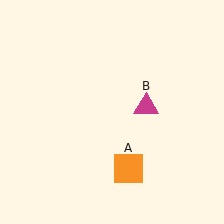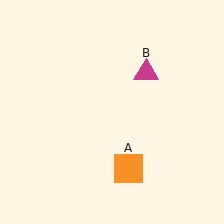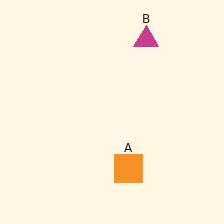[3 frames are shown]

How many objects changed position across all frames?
1 object changed position: magenta triangle (object B).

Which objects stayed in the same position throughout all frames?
Orange square (object A) remained stationary.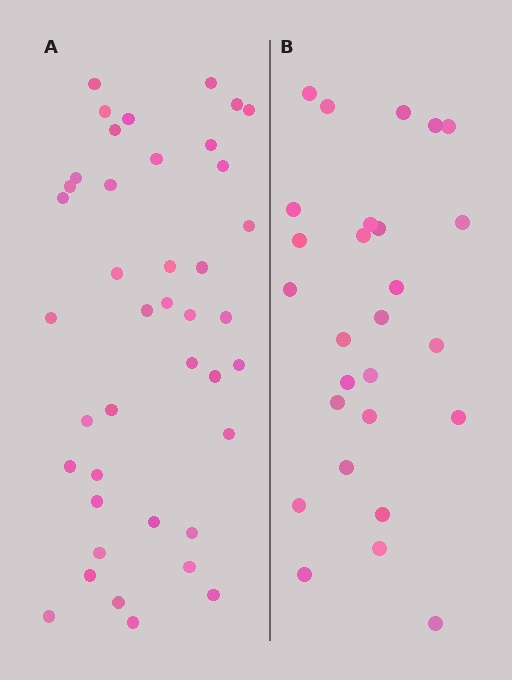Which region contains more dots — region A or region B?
Region A (the left region) has more dots.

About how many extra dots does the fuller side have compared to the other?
Region A has approximately 15 more dots than region B.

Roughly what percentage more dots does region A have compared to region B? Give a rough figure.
About 50% more.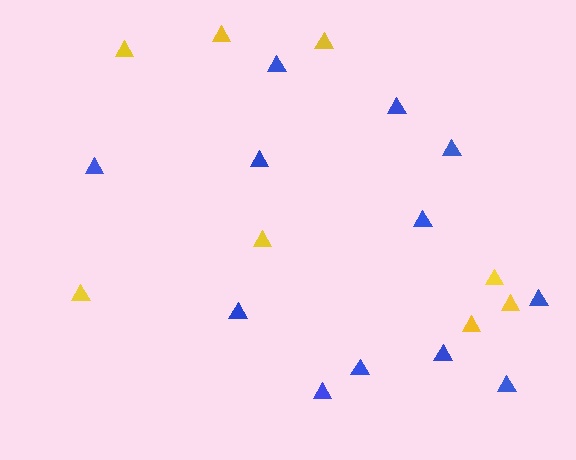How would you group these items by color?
There are 2 groups: one group of blue triangles (12) and one group of yellow triangles (8).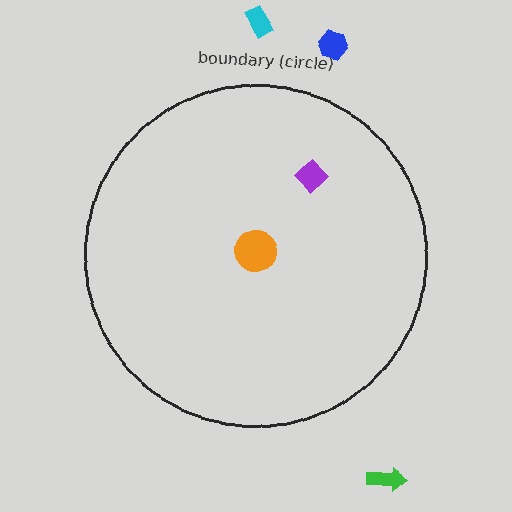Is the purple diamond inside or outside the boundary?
Inside.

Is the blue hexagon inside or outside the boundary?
Outside.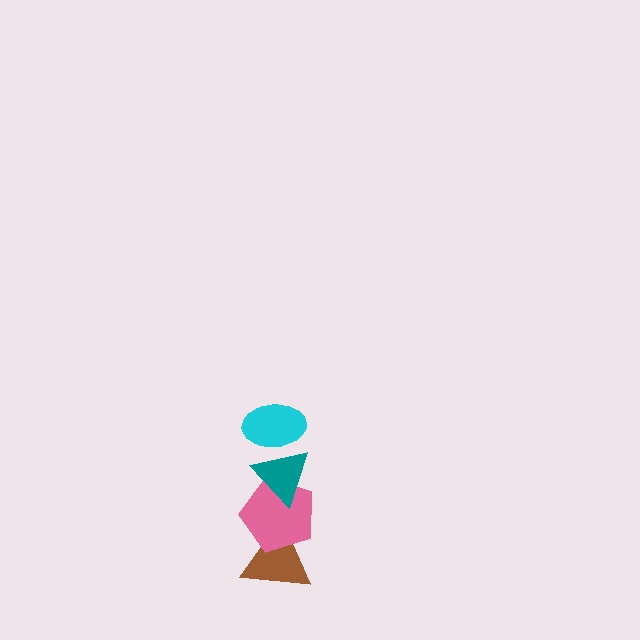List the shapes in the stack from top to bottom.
From top to bottom: the cyan ellipse, the teal triangle, the pink pentagon, the brown triangle.